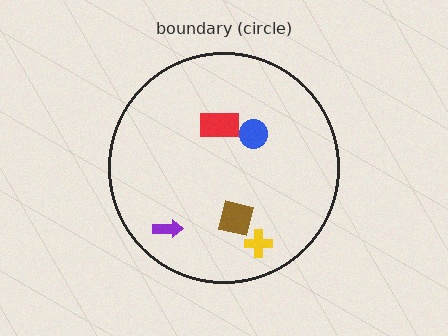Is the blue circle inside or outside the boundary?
Inside.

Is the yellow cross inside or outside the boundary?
Inside.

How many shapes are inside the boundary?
5 inside, 0 outside.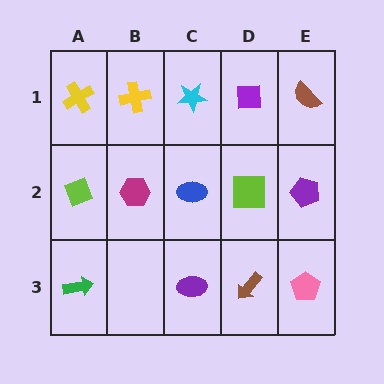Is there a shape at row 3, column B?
No, that cell is empty.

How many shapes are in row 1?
5 shapes.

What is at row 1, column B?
A yellow cross.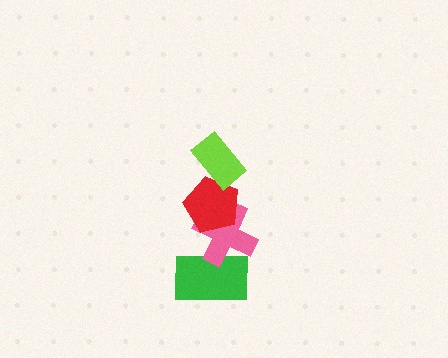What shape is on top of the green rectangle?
The pink cross is on top of the green rectangle.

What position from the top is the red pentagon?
The red pentagon is 2nd from the top.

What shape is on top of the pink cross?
The red pentagon is on top of the pink cross.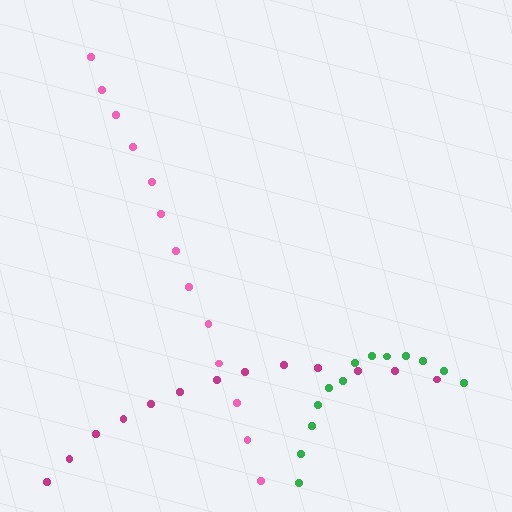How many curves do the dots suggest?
There are 3 distinct paths.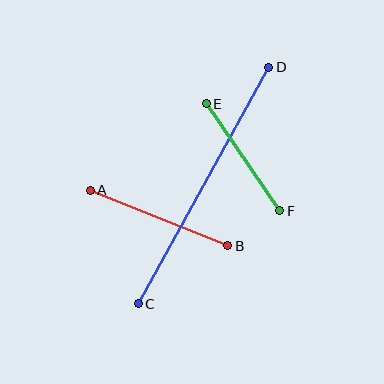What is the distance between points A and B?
The distance is approximately 148 pixels.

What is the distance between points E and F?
The distance is approximately 130 pixels.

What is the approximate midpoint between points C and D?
The midpoint is at approximately (204, 185) pixels.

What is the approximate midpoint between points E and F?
The midpoint is at approximately (243, 157) pixels.